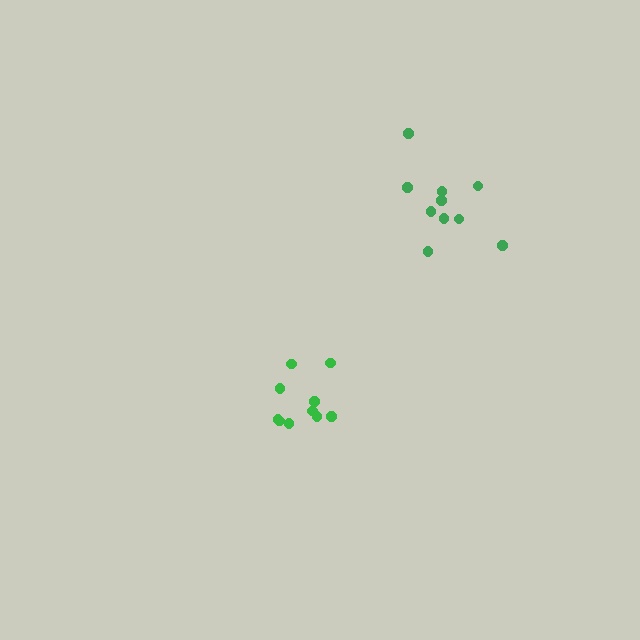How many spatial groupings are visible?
There are 2 spatial groupings.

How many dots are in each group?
Group 1: 10 dots, Group 2: 10 dots (20 total).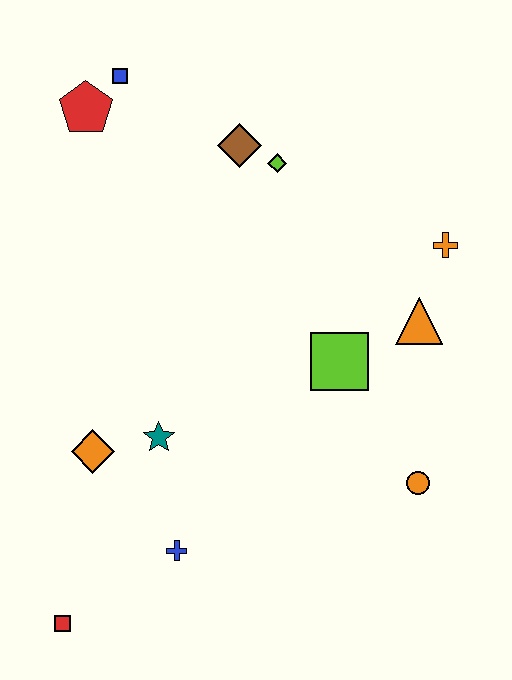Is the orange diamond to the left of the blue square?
Yes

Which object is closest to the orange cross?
The orange triangle is closest to the orange cross.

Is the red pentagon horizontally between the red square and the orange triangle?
Yes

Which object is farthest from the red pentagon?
The red square is farthest from the red pentagon.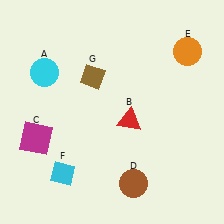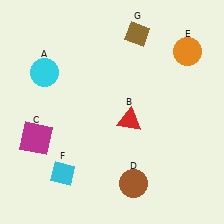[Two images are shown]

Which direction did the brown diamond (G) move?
The brown diamond (G) moved right.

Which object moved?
The brown diamond (G) moved right.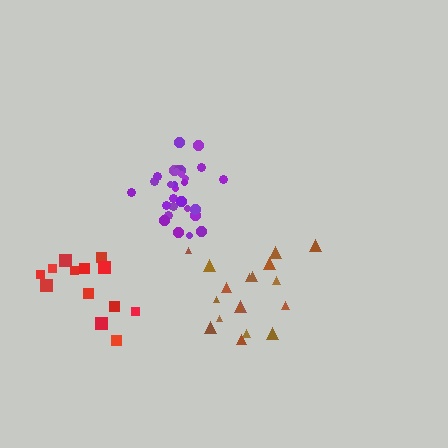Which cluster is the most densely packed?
Purple.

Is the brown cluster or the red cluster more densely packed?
Red.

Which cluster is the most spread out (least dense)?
Brown.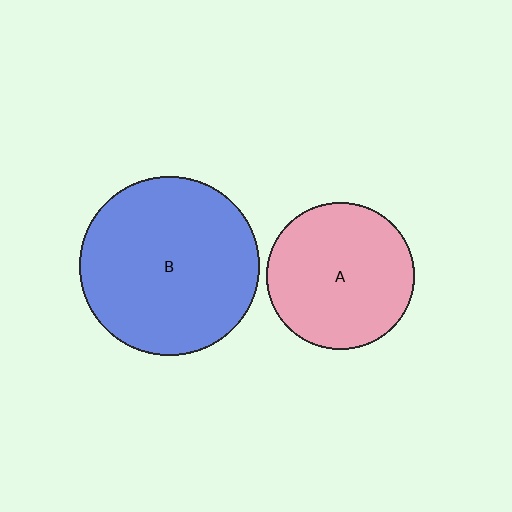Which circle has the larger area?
Circle B (blue).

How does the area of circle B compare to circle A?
Approximately 1.5 times.